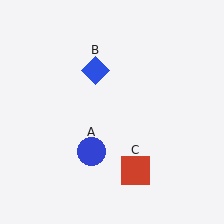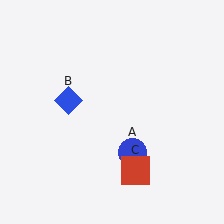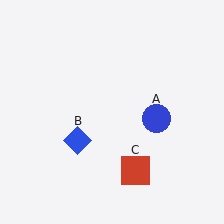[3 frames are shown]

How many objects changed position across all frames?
2 objects changed position: blue circle (object A), blue diamond (object B).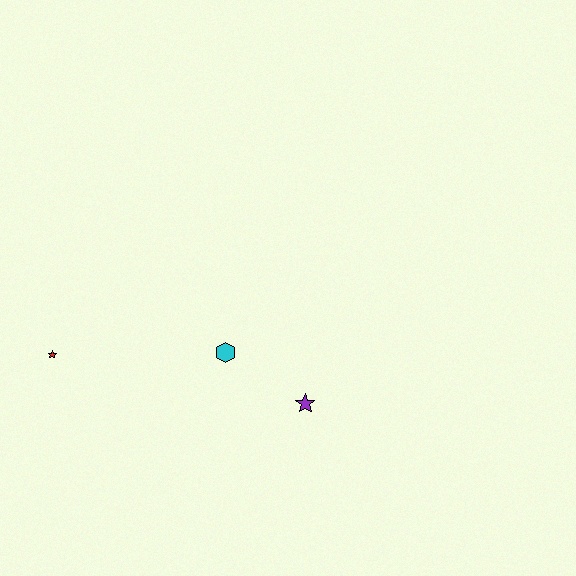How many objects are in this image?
There are 3 objects.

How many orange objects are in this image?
There are no orange objects.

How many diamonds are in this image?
There are no diamonds.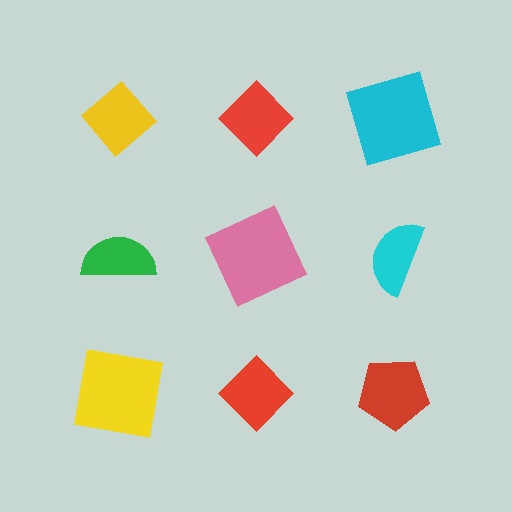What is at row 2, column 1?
A green semicircle.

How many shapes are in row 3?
3 shapes.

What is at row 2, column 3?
A cyan semicircle.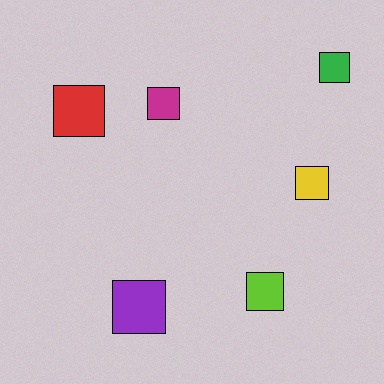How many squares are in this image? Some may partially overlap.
There are 6 squares.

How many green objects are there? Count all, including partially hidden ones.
There is 1 green object.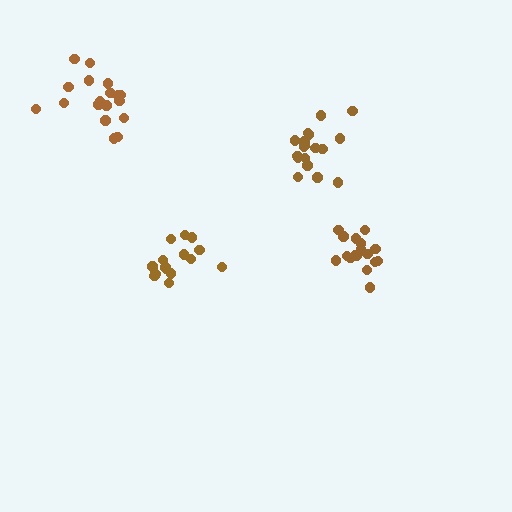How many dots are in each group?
Group 1: 15 dots, Group 2: 17 dots, Group 3: 19 dots, Group 4: 19 dots (70 total).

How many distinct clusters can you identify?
There are 4 distinct clusters.